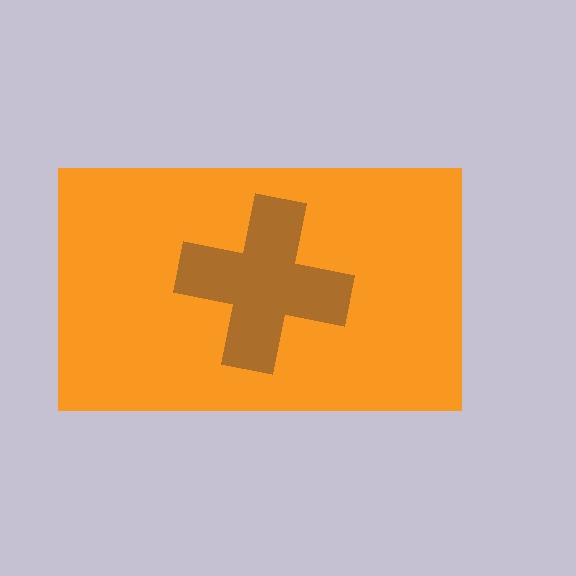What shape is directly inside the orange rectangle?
The brown cross.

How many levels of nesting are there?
2.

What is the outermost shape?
The orange rectangle.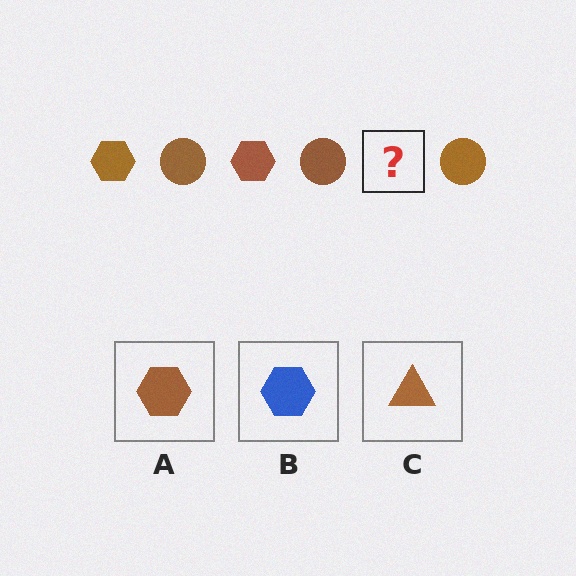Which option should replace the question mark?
Option A.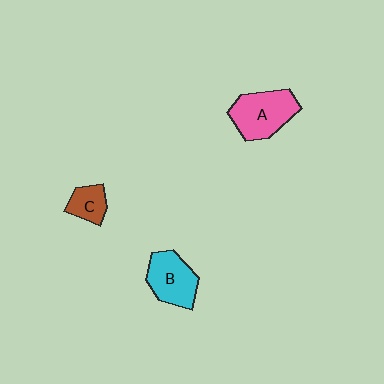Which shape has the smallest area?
Shape C (brown).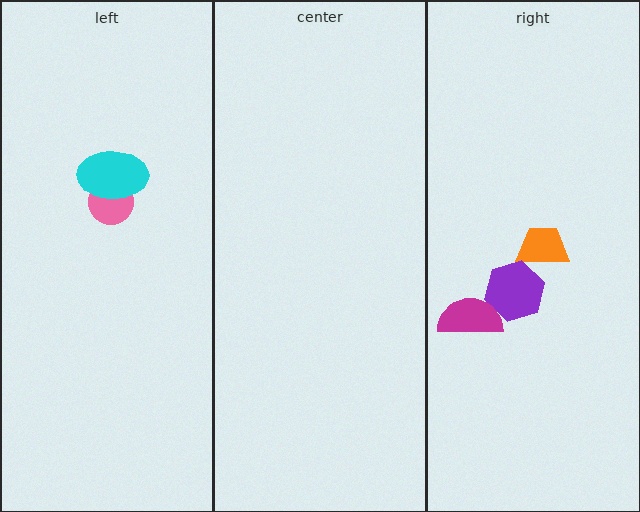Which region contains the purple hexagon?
The right region.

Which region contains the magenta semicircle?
The right region.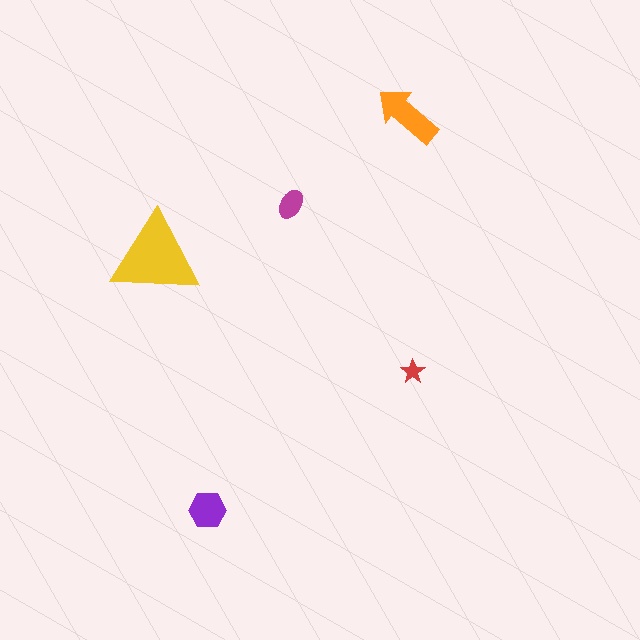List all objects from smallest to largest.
The red star, the magenta ellipse, the purple hexagon, the orange arrow, the yellow triangle.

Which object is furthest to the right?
The red star is rightmost.